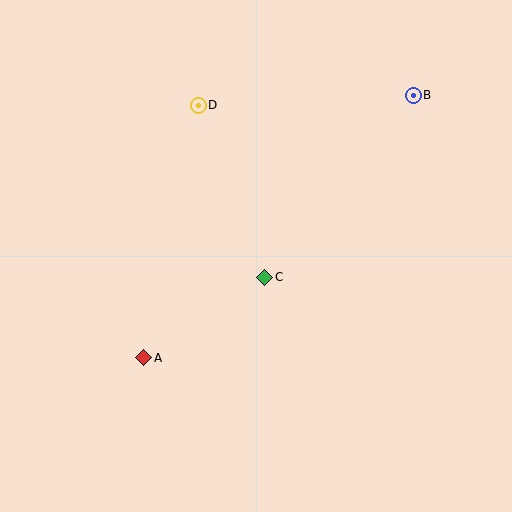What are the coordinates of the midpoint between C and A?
The midpoint between C and A is at (204, 318).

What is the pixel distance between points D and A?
The distance between D and A is 259 pixels.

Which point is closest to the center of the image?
Point C at (265, 277) is closest to the center.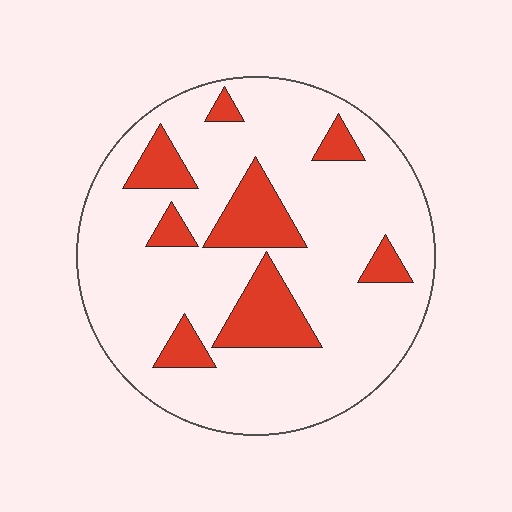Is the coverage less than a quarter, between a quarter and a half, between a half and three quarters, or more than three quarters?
Less than a quarter.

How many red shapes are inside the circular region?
8.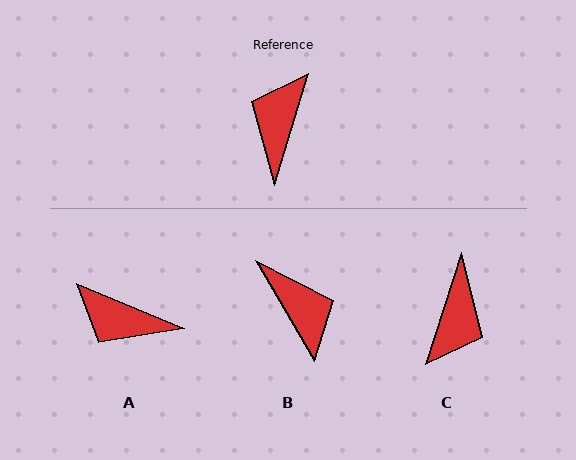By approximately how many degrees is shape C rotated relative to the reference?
Approximately 179 degrees counter-clockwise.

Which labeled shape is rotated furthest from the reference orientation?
C, about 179 degrees away.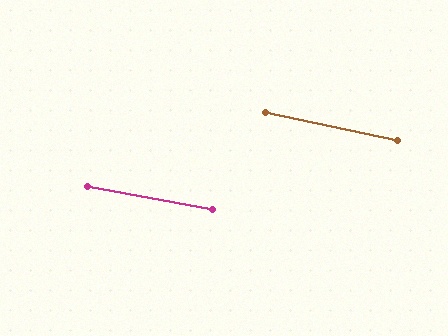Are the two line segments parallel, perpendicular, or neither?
Parallel — their directions differ by only 1.8°.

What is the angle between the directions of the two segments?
Approximately 2 degrees.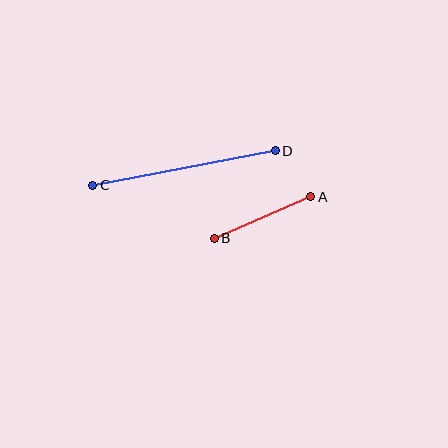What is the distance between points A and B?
The distance is approximately 106 pixels.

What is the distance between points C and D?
The distance is approximately 186 pixels.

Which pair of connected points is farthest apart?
Points C and D are farthest apart.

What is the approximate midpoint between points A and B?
The midpoint is at approximately (263, 218) pixels.